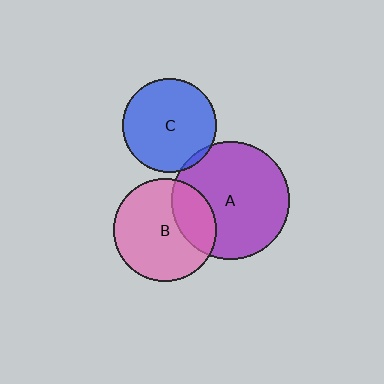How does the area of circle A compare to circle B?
Approximately 1.3 times.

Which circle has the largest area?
Circle A (purple).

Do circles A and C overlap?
Yes.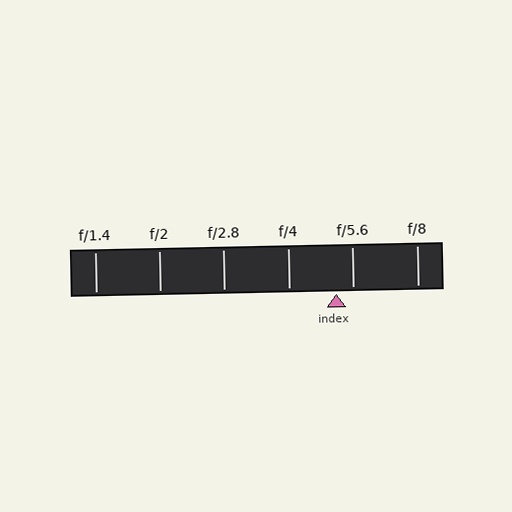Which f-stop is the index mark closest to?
The index mark is closest to f/5.6.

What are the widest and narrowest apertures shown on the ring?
The widest aperture shown is f/1.4 and the narrowest is f/8.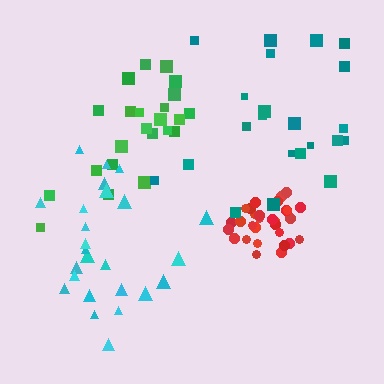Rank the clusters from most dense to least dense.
red, green, cyan, teal.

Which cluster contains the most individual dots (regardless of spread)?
Red (30).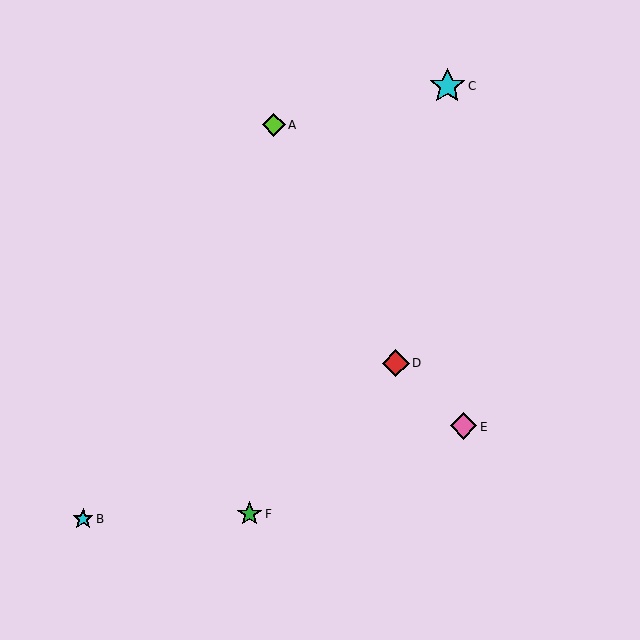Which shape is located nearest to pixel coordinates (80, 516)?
The cyan star (labeled B) at (83, 519) is nearest to that location.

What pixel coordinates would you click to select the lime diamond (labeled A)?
Click at (274, 125) to select the lime diamond A.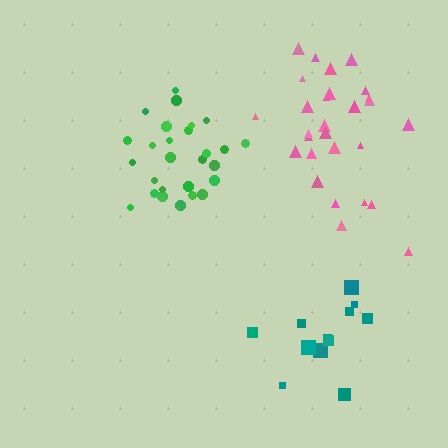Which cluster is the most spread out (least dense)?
Pink.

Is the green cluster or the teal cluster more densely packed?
Green.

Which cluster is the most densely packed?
Green.